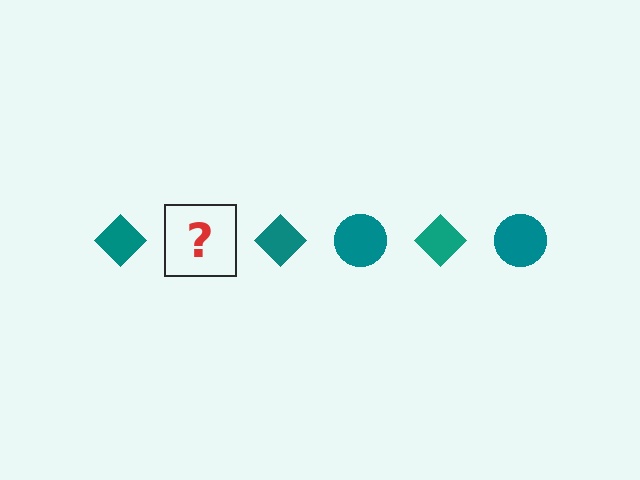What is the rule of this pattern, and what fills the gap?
The rule is that the pattern cycles through diamond, circle shapes in teal. The gap should be filled with a teal circle.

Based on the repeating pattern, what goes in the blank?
The blank should be a teal circle.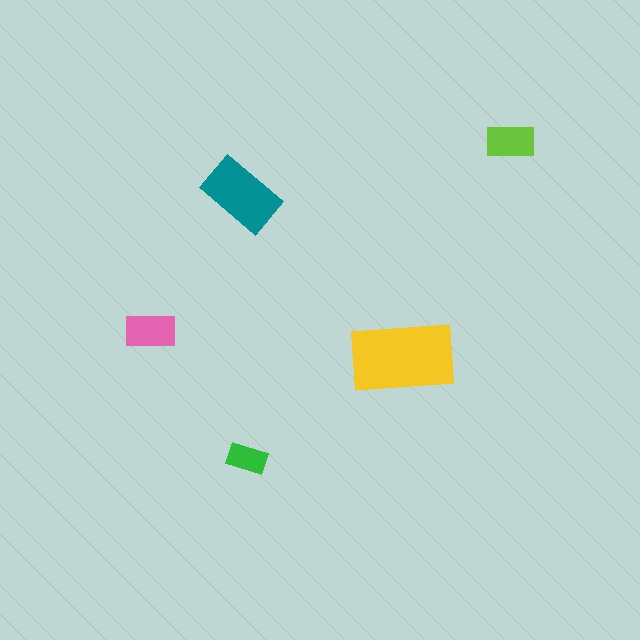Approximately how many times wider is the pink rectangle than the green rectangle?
About 1.5 times wider.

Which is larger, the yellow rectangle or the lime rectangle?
The yellow one.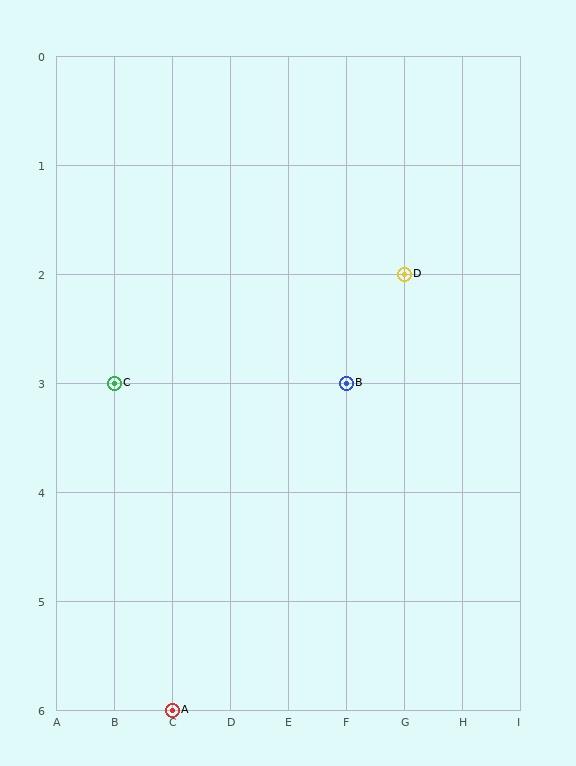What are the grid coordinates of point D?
Point D is at grid coordinates (G, 2).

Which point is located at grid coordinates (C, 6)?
Point A is at (C, 6).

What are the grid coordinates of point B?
Point B is at grid coordinates (F, 3).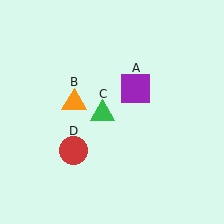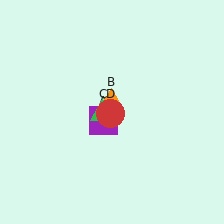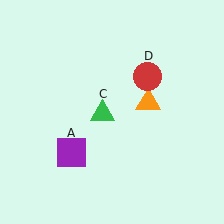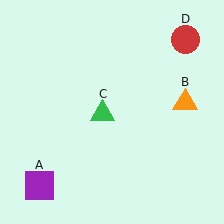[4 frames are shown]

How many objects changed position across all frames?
3 objects changed position: purple square (object A), orange triangle (object B), red circle (object D).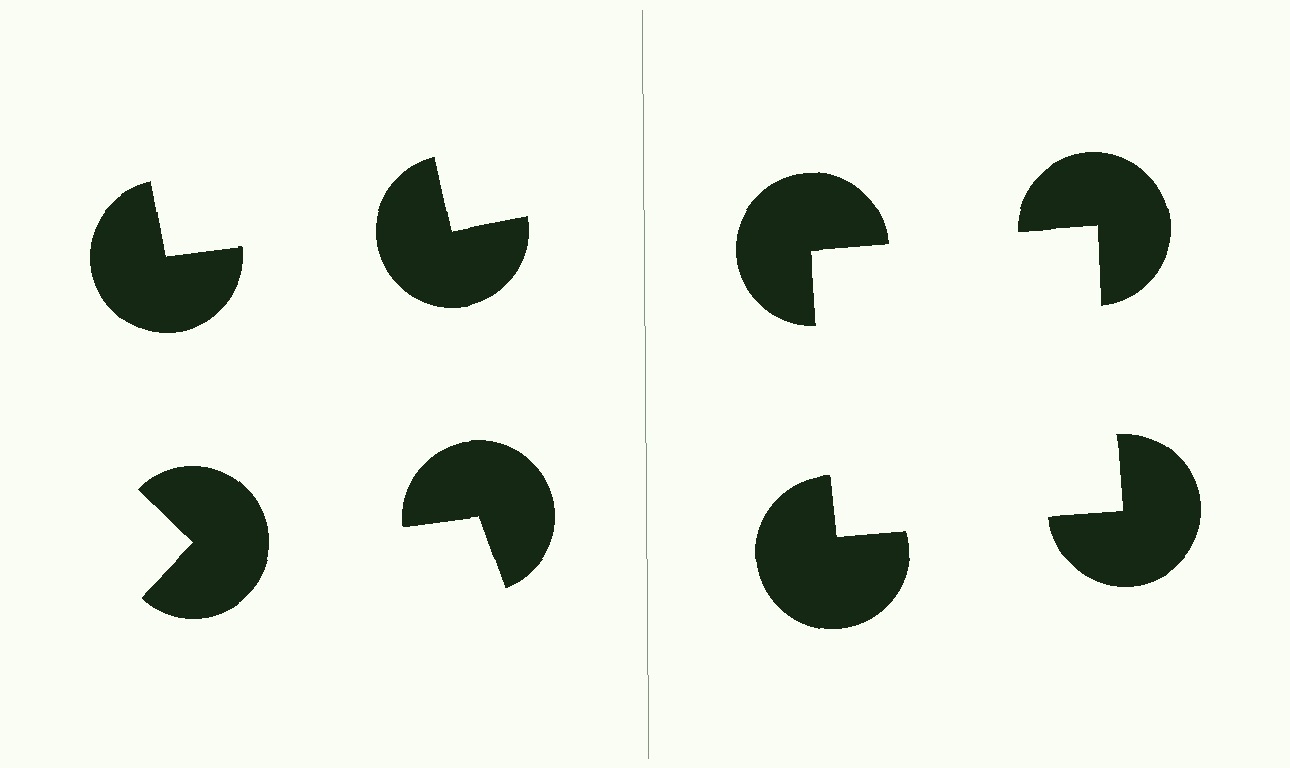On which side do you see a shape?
An illusory square appears on the right side. On the left side the wedge cuts are rotated, so no coherent shape forms.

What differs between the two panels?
The pac-man discs are positioned identically on both sides; only the wedge orientations differ. On the right they align to a square; on the left they are misaligned.